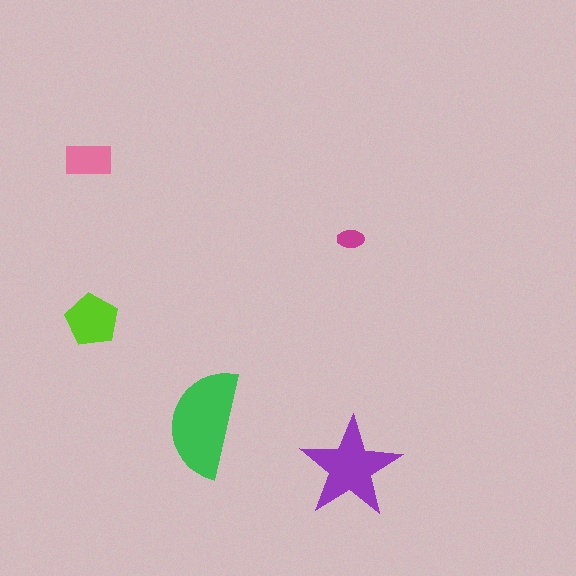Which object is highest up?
The pink rectangle is topmost.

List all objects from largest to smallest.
The green semicircle, the purple star, the lime pentagon, the pink rectangle, the magenta ellipse.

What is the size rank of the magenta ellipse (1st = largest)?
5th.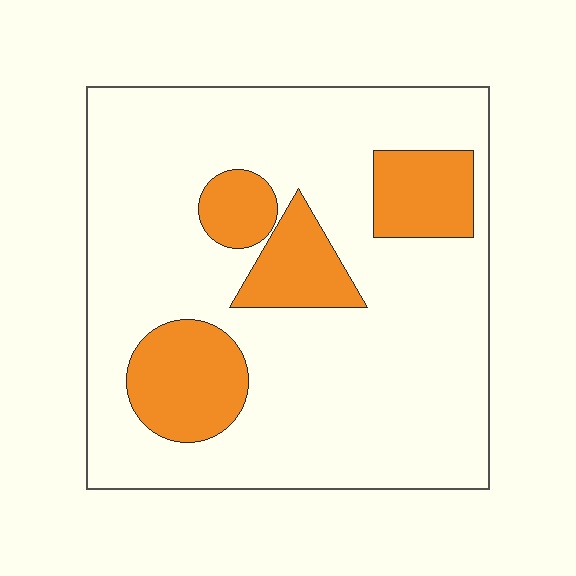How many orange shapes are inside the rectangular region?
4.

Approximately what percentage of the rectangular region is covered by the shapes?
Approximately 20%.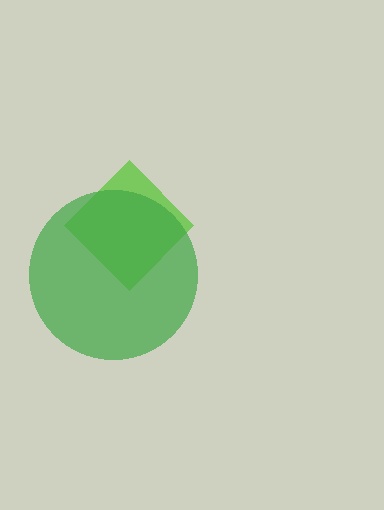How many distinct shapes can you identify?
There are 2 distinct shapes: a lime diamond, a green circle.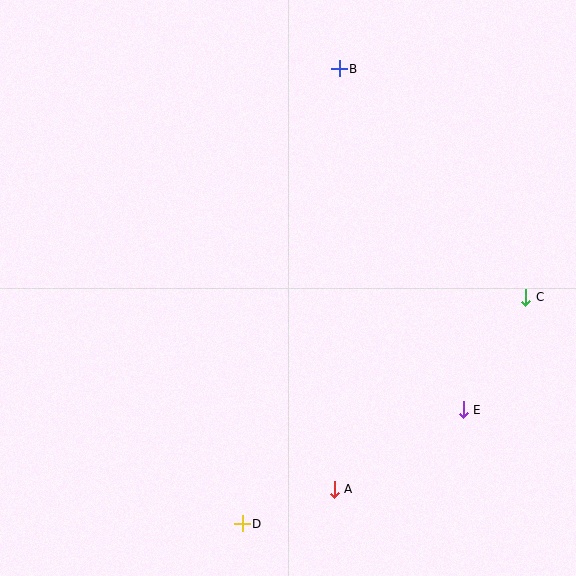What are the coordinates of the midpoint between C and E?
The midpoint between C and E is at (494, 353).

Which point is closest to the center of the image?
Point A at (334, 489) is closest to the center.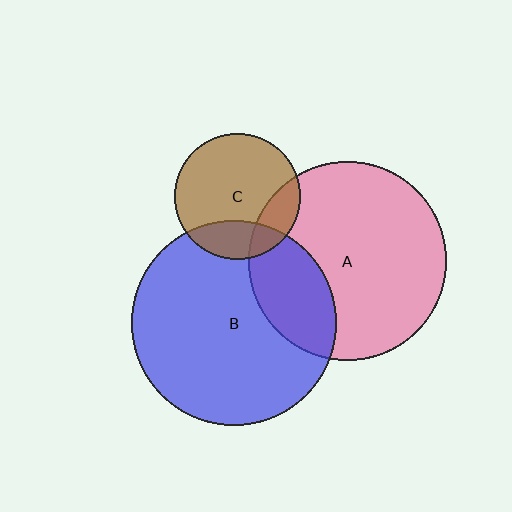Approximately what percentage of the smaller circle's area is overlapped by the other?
Approximately 20%.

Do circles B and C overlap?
Yes.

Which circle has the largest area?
Circle B (blue).